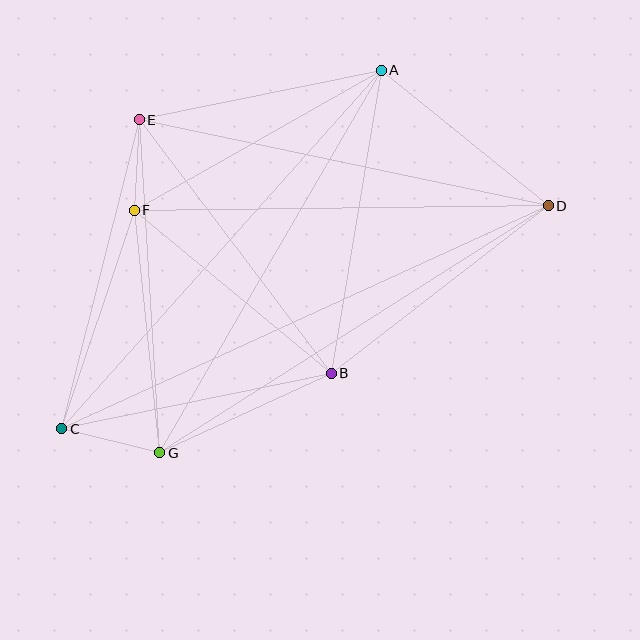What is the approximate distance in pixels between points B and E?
The distance between B and E is approximately 318 pixels.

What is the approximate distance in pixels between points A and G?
The distance between A and G is approximately 442 pixels.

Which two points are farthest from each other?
Points C and D are farthest from each other.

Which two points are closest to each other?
Points E and F are closest to each other.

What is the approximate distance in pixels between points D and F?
The distance between D and F is approximately 414 pixels.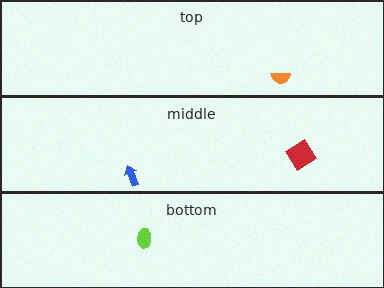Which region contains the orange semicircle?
The top region.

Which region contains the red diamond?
The middle region.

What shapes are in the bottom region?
The lime ellipse.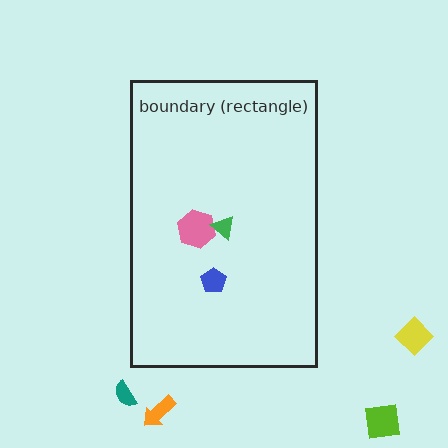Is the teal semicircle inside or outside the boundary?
Outside.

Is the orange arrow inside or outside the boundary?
Outside.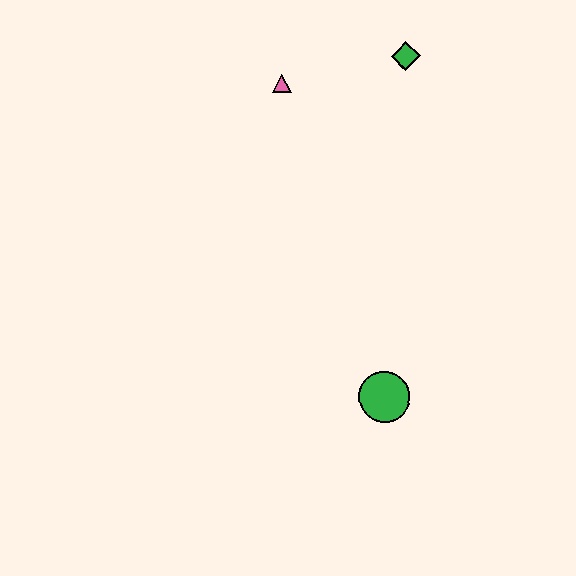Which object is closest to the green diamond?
The pink triangle is closest to the green diamond.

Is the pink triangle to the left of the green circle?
Yes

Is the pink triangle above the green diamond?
No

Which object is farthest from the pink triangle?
The green circle is farthest from the pink triangle.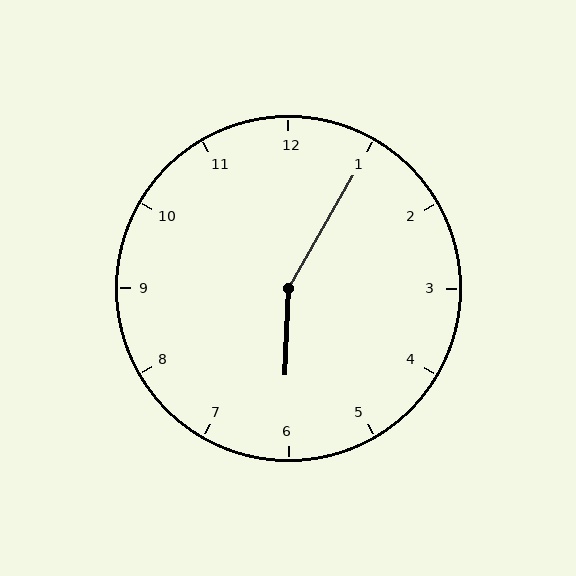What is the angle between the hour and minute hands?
Approximately 152 degrees.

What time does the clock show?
6:05.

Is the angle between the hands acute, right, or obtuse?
It is obtuse.